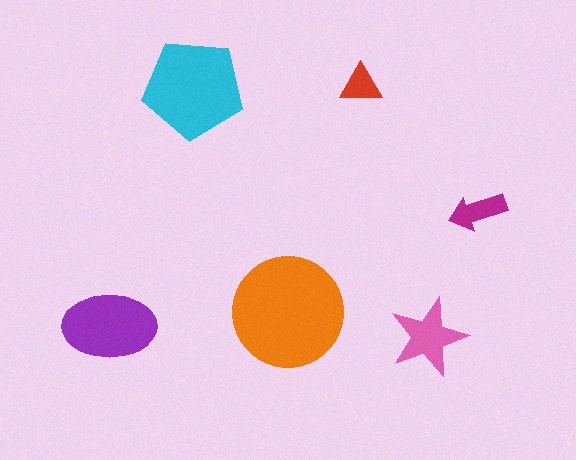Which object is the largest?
The orange circle.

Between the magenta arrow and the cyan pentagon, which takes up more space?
The cyan pentagon.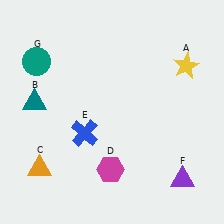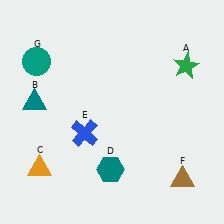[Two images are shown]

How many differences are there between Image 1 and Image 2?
There are 3 differences between the two images.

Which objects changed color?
A changed from yellow to green. D changed from magenta to teal. F changed from purple to brown.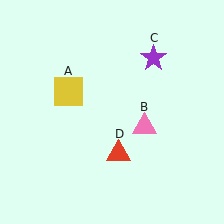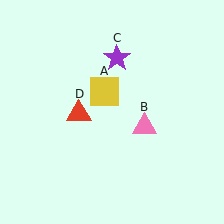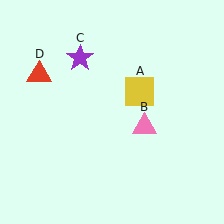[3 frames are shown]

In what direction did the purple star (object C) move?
The purple star (object C) moved left.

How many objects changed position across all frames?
3 objects changed position: yellow square (object A), purple star (object C), red triangle (object D).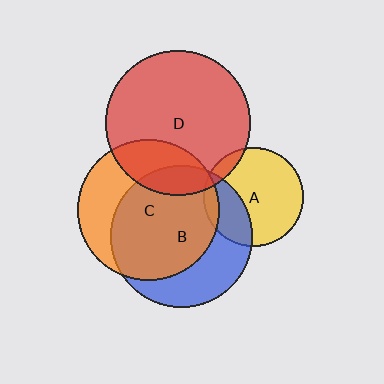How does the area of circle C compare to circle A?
Approximately 2.0 times.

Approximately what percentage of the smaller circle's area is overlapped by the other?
Approximately 5%.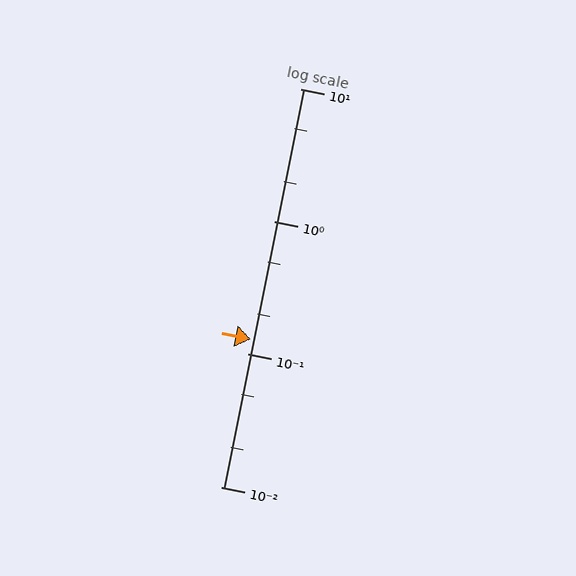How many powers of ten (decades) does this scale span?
The scale spans 3 decades, from 0.01 to 10.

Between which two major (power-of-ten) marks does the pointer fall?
The pointer is between 0.1 and 1.